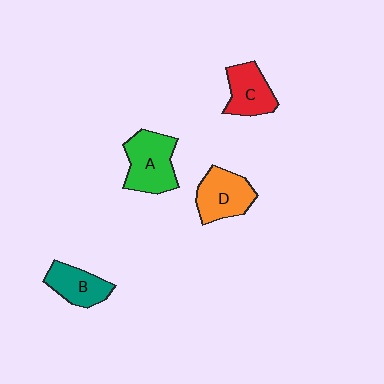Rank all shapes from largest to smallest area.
From largest to smallest: A (green), D (orange), C (red), B (teal).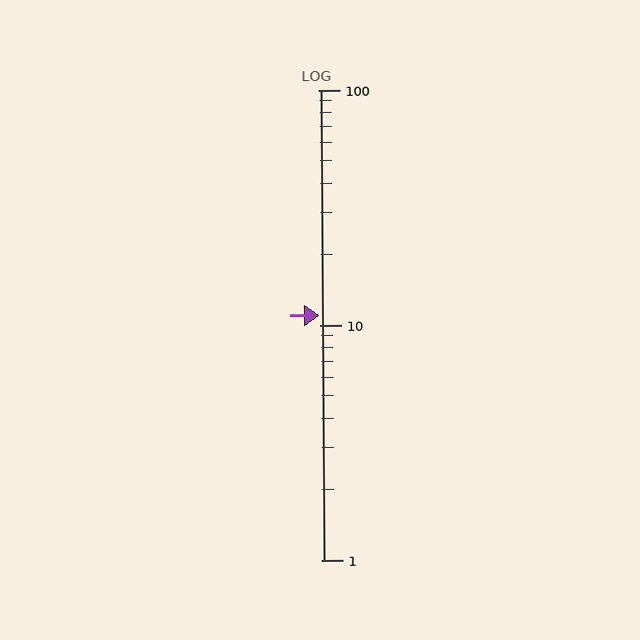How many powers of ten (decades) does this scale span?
The scale spans 2 decades, from 1 to 100.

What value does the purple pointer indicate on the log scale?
The pointer indicates approximately 11.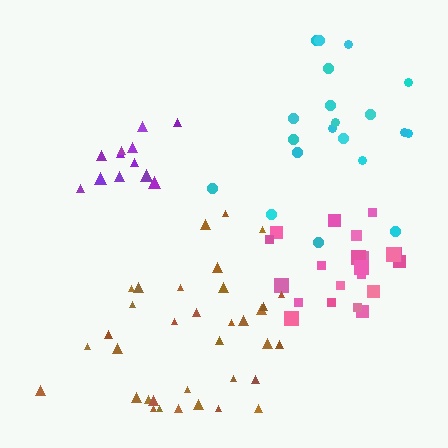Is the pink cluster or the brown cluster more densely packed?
Pink.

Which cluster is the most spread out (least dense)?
Cyan.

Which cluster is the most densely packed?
Pink.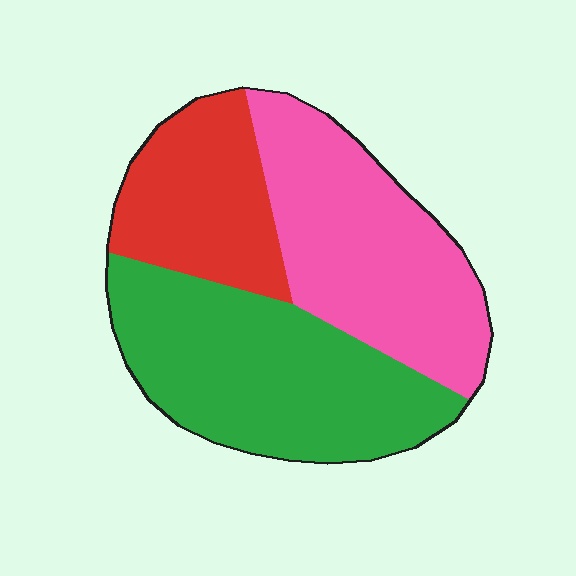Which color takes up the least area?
Red, at roughly 25%.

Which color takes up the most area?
Green, at roughly 40%.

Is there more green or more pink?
Green.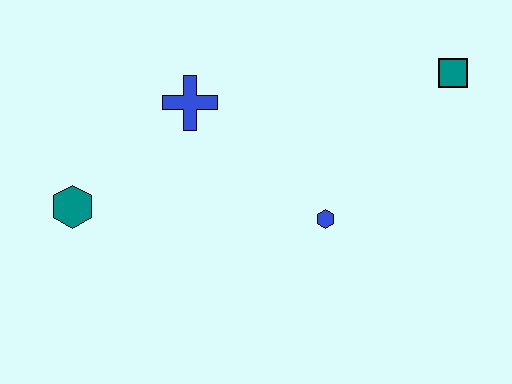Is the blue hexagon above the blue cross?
No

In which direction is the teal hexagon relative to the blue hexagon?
The teal hexagon is to the left of the blue hexagon.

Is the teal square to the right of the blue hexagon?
Yes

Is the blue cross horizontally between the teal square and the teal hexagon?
Yes